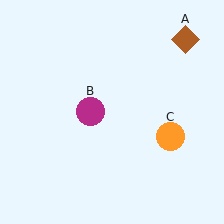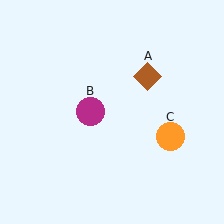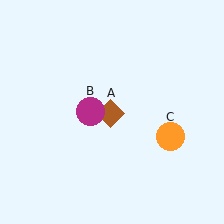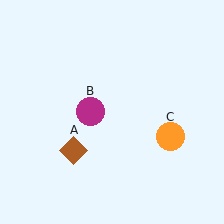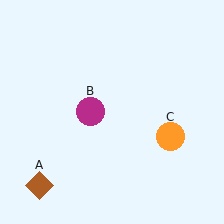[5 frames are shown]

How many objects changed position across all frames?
1 object changed position: brown diamond (object A).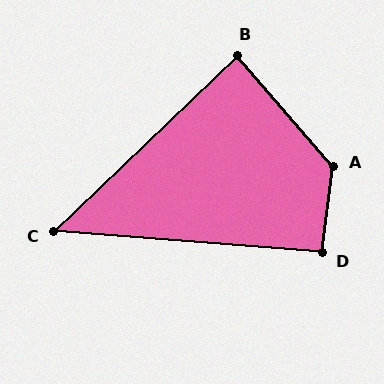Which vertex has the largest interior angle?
A, at approximately 132 degrees.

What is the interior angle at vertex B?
Approximately 87 degrees (approximately right).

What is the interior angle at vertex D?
Approximately 93 degrees (approximately right).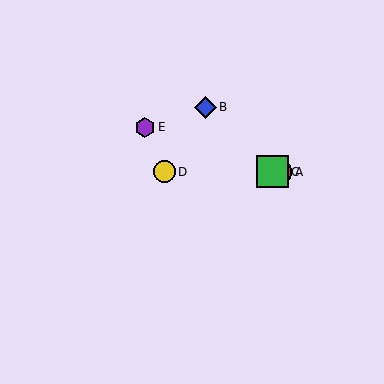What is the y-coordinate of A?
Object A is at y≈172.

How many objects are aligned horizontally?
3 objects (A, C, D) are aligned horizontally.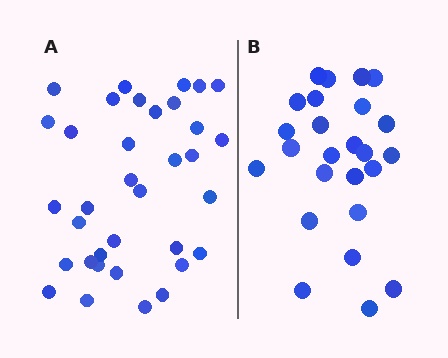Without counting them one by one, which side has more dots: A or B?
Region A (the left region) has more dots.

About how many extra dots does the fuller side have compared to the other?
Region A has roughly 10 or so more dots than region B.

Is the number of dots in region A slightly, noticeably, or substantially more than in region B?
Region A has noticeably more, but not dramatically so. The ratio is roughly 1.4 to 1.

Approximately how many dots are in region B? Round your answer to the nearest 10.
About 20 dots. (The exact count is 25, which rounds to 20.)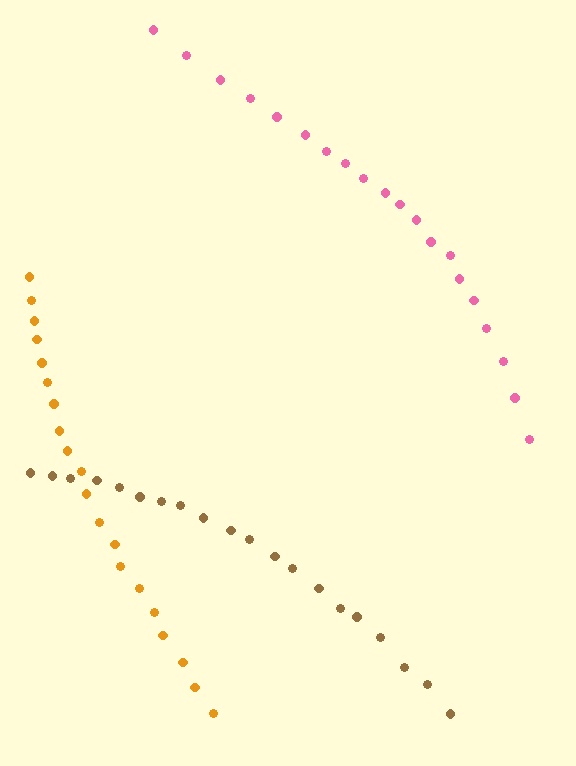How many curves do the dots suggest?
There are 3 distinct paths.